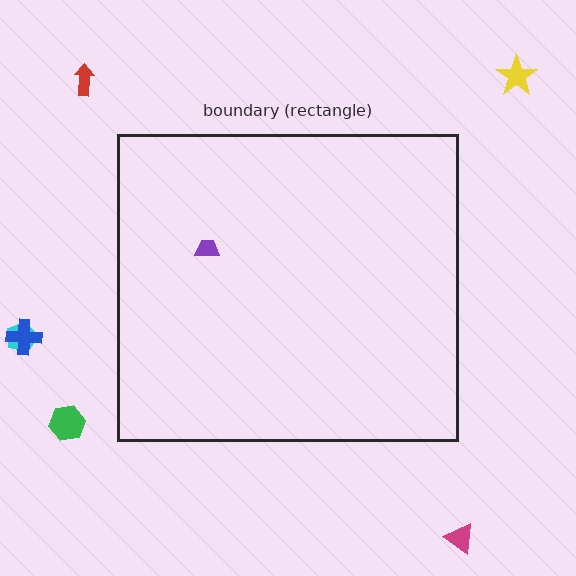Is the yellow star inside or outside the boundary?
Outside.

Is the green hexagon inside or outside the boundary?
Outside.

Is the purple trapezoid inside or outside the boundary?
Inside.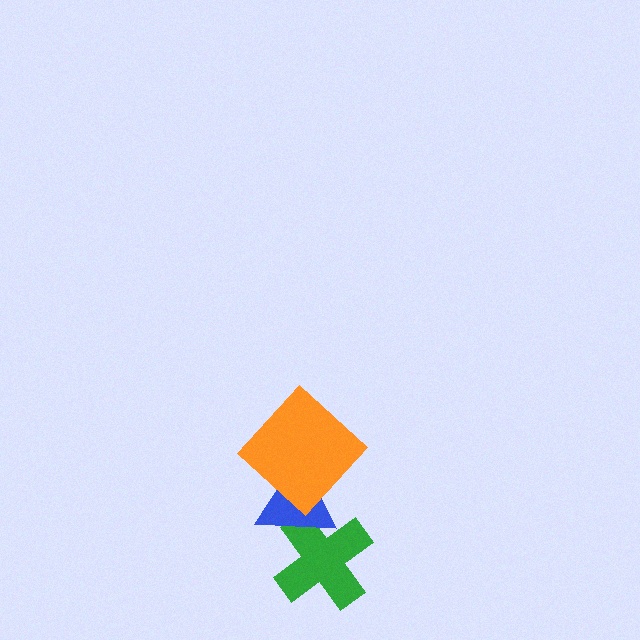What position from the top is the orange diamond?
The orange diamond is 1st from the top.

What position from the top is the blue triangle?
The blue triangle is 2nd from the top.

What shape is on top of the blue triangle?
The orange diamond is on top of the blue triangle.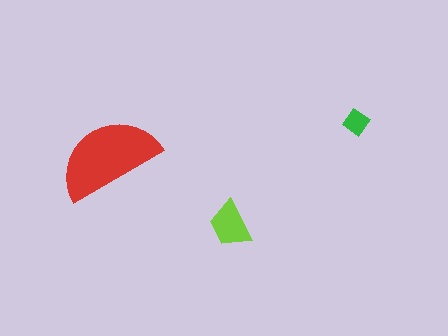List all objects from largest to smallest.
The red semicircle, the lime trapezoid, the green diamond.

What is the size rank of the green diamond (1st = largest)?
3rd.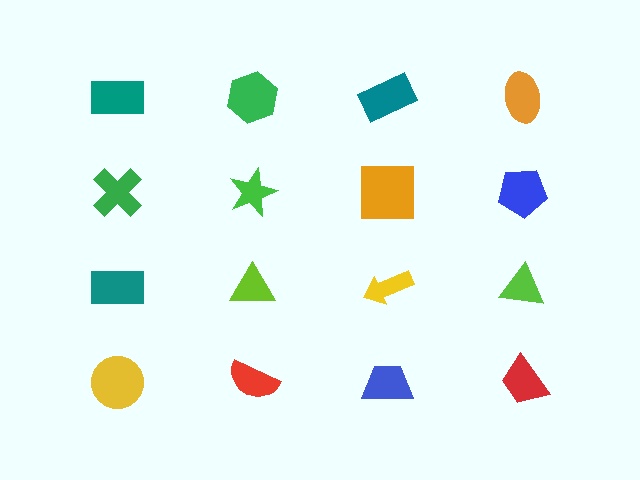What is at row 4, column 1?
A yellow circle.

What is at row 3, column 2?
A lime triangle.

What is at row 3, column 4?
A lime triangle.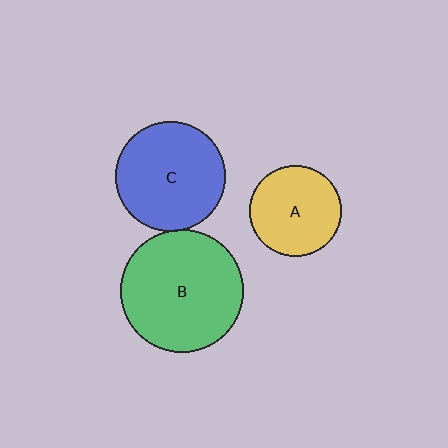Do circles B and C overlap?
Yes.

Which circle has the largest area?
Circle B (green).